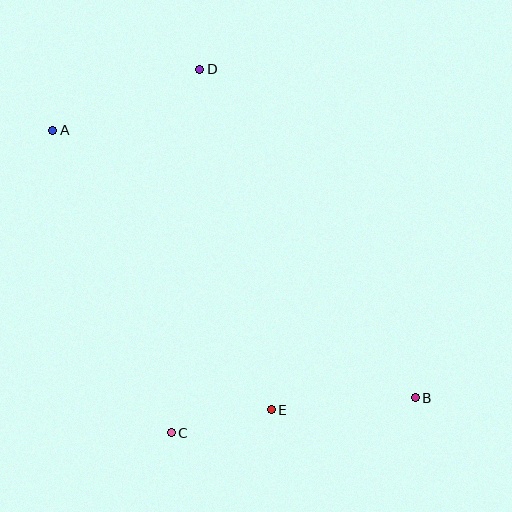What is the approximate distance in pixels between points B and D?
The distance between B and D is approximately 393 pixels.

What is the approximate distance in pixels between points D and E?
The distance between D and E is approximately 348 pixels.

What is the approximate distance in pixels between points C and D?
The distance between C and D is approximately 365 pixels.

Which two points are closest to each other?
Points C and E are closest to each other.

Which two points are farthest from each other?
Points A and B are farthest from each other.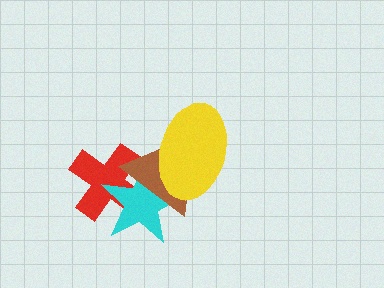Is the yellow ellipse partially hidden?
No, no other shape covers it.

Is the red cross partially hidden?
Yes, it is partially covered by another shape.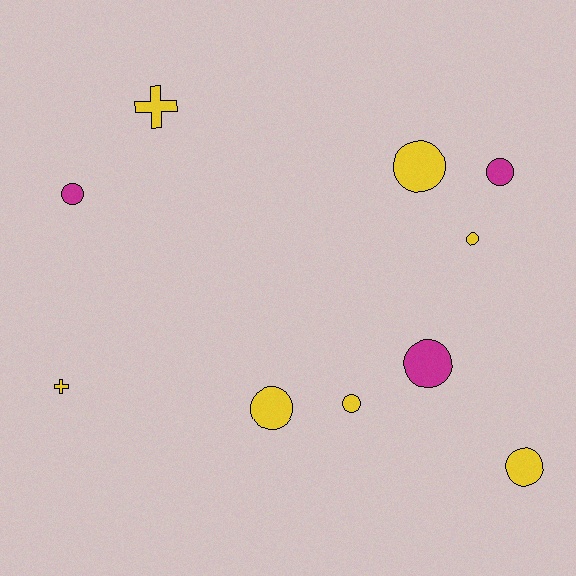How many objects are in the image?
There are 10 objects.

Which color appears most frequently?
Yellow, with 7 objects.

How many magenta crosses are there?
There are no magenta crosses.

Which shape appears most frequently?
Circle, with 8 objects.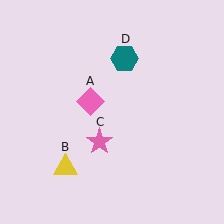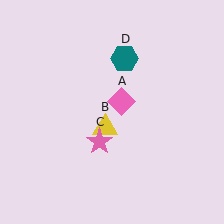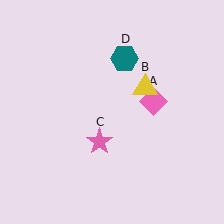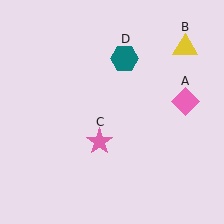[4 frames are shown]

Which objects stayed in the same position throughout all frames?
Pink star (object C) and teal hexagon (object D) remained stationary.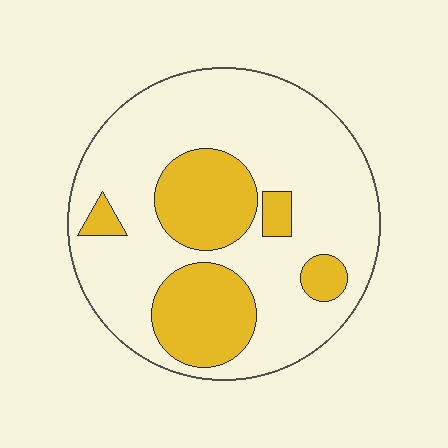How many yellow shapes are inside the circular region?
5.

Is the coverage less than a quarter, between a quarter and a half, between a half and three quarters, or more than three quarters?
Between a quarter and a half.